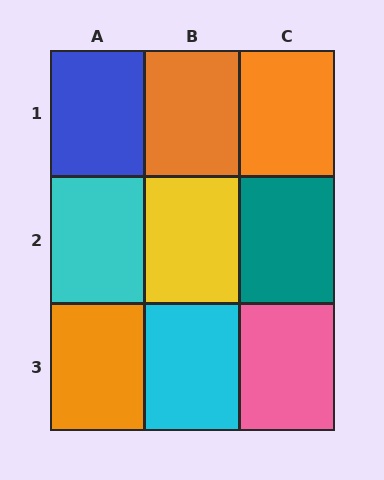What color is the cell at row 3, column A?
Orange.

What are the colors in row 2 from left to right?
Cyan, yellow, teal.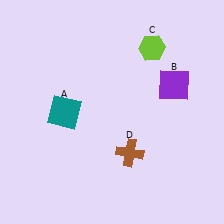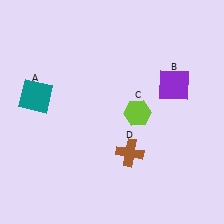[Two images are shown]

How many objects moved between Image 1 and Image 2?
2 objects moved between the two images.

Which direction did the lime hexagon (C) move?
The lime hexagon (C) moved down.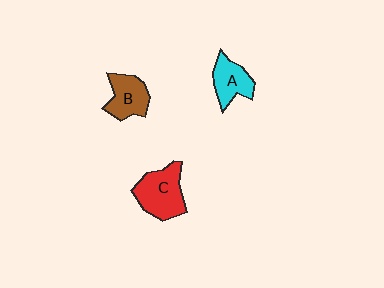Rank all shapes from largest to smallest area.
From largest to smallest: C (red), B (brown), A (cyan).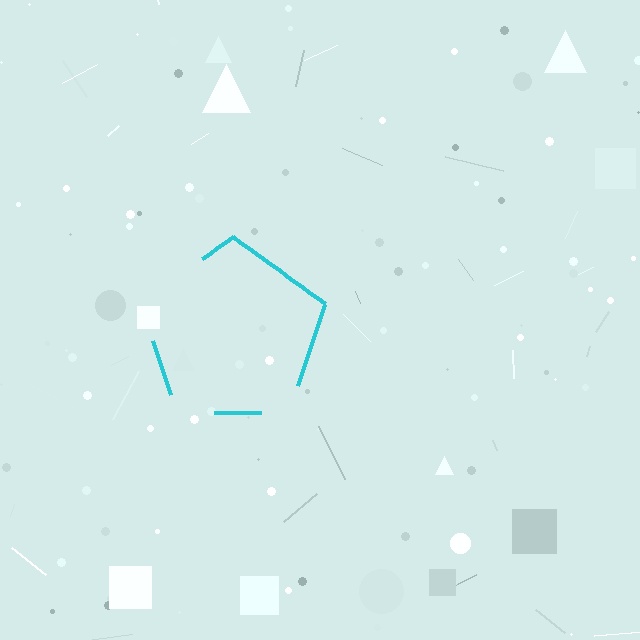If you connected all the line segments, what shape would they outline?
They would outline a pentagon.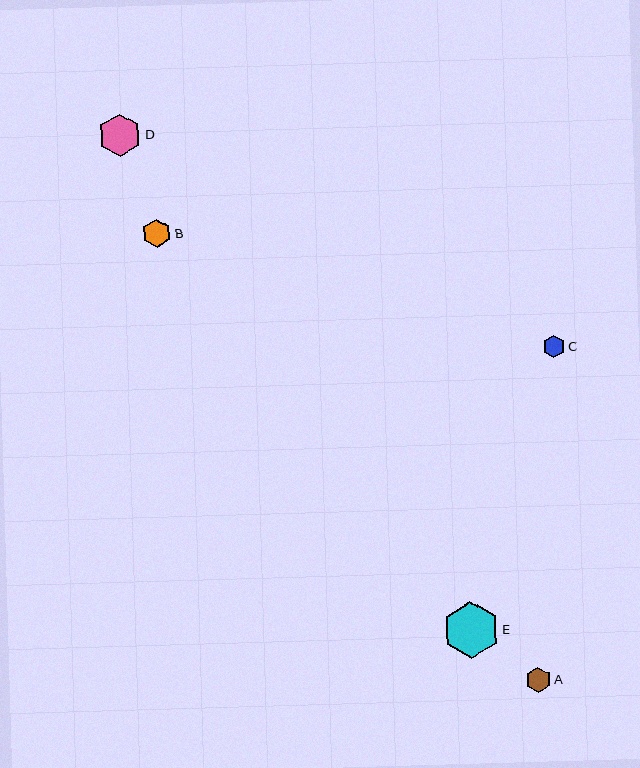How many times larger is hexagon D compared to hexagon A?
Hexagon D is approximately 1.7 times the size of hexagon A.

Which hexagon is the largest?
Hexagon E is the largest with a size of approximately 57 pixels.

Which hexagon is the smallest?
Hexagon C is the smallest with a size of approximately 22 pixels.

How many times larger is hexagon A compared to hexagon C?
Hexagon A is approximately 1.1 times the size of hexagon C.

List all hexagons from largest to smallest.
From largest to smallest: E, D, B, A, C.